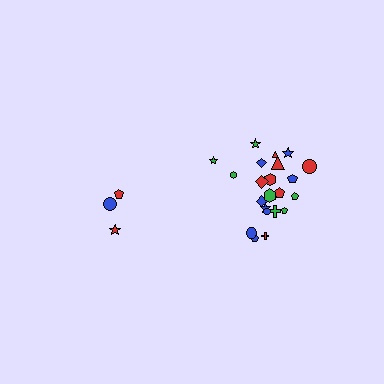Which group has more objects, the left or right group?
The right group.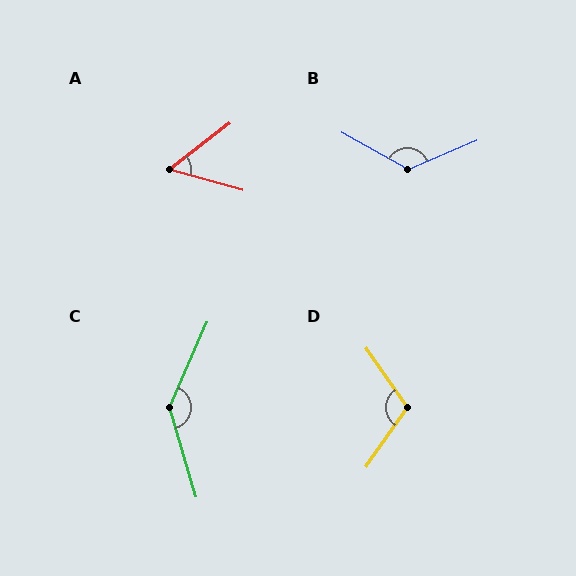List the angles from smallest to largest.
A (53°), D (110°), B (127°), C (139°).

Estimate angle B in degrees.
Approximately 127 degrees.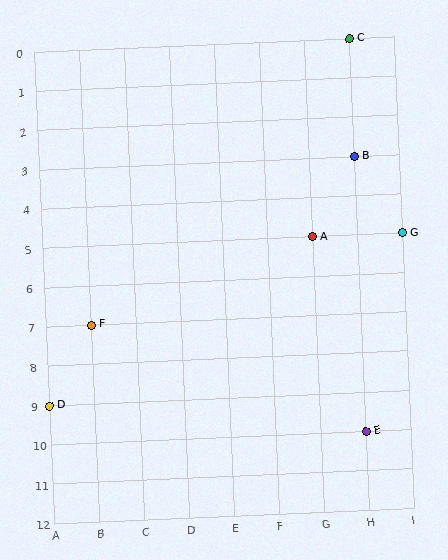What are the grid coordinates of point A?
Point A is at grid coordinates (G, 5).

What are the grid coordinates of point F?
Point F is at grid coordinates (B, 7).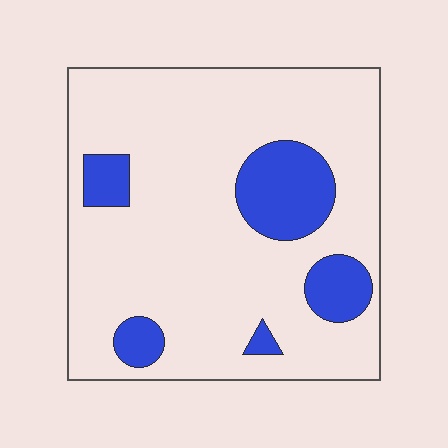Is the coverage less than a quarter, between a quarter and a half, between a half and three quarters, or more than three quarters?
Less than a quarter.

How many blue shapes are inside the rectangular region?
5.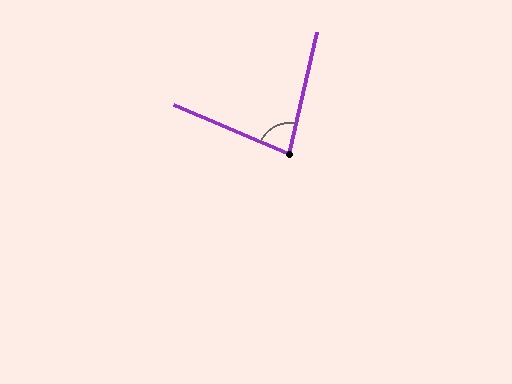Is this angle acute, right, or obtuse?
It is acute.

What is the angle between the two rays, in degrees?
Approximately 80 degrees.